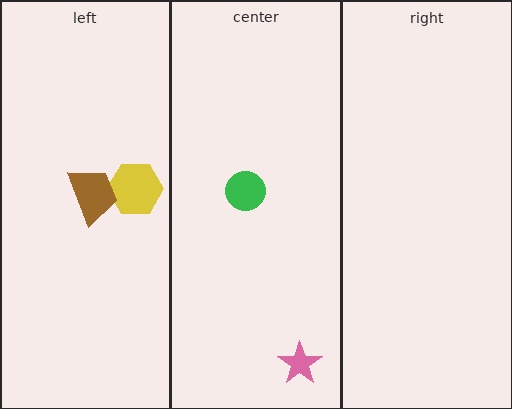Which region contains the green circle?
The center region.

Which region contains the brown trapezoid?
The left region.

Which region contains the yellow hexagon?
The left region.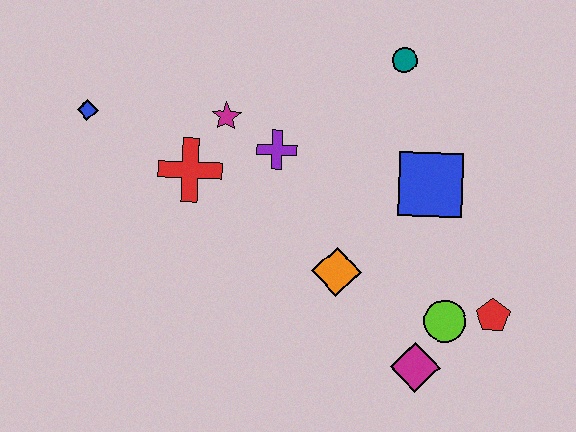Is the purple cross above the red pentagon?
Yes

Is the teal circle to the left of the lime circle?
Yes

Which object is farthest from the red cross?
The red pentagon is farthest from the red cross.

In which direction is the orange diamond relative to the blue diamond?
The orange diamond is to the right of the blue diamond.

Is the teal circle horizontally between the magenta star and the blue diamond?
No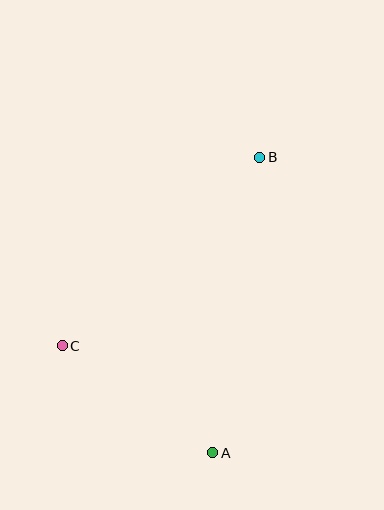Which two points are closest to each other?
Points A and C are closest to each other.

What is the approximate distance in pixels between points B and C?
The distance between B and C is approximately 273 pixels.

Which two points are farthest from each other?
Points A and B are farthest from each other.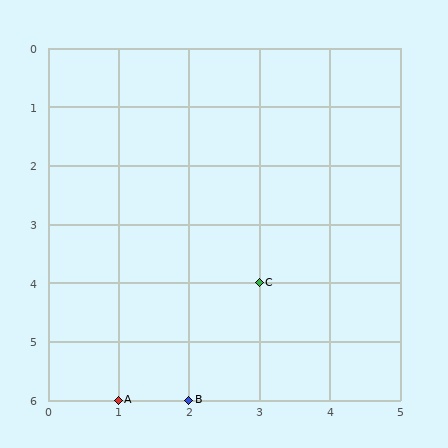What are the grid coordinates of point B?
Point B is at grid coordinates (2, 6).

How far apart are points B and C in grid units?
Points B and C are 1 column and 2 rows apart (about 2.2 grid units diagonally).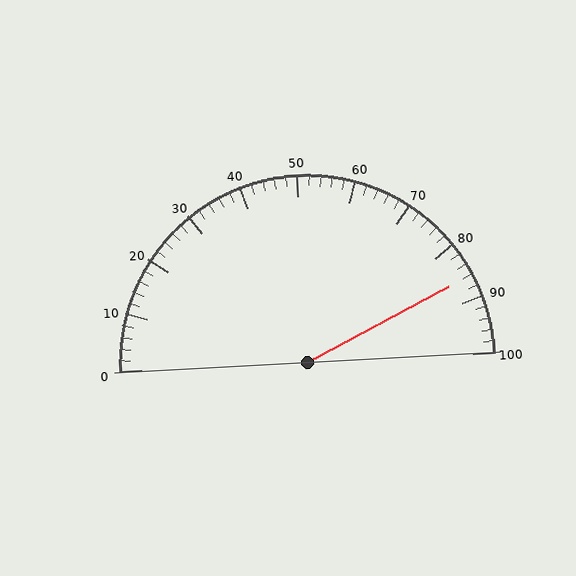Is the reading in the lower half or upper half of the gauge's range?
The reading is in the upper half of the range (0 to 100).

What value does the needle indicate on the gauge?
The needle indicates approximately 86.